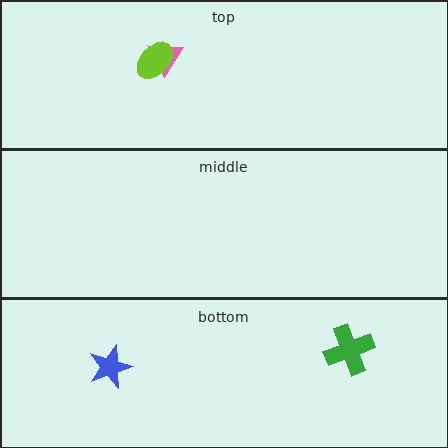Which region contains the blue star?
The bottom region.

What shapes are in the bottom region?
The blue star, the green cross.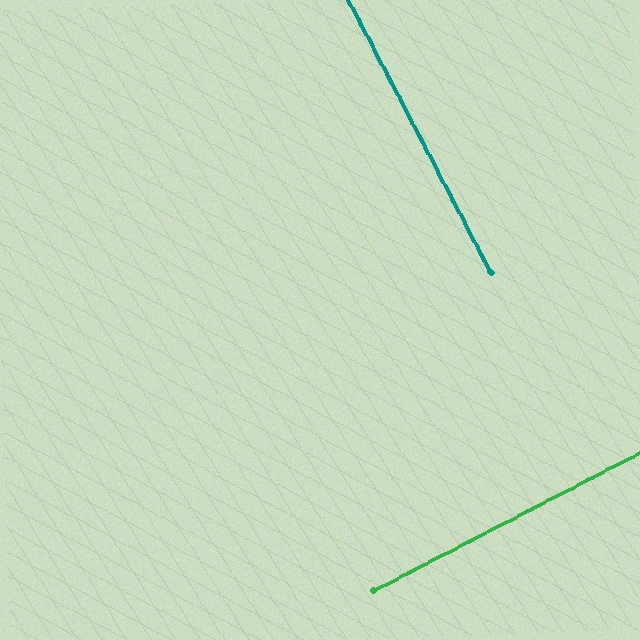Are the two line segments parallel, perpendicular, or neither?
Perpendicular — they meet at approximately 90°.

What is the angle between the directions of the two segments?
Approximately 90 degrees.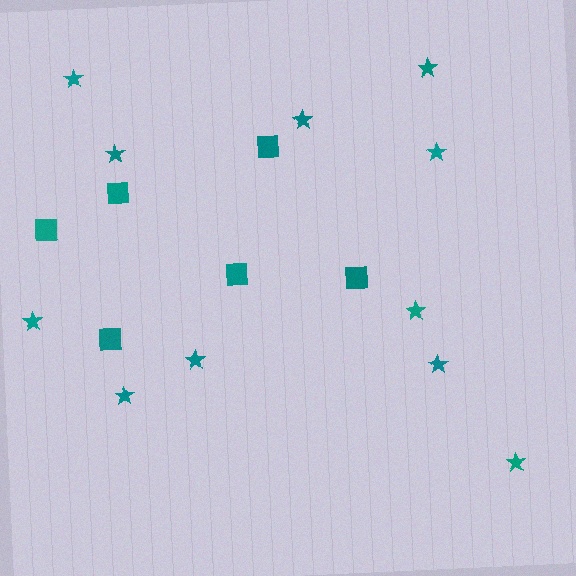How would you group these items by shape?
There are 2 groups: one group of stars (11) and one group of squares (6).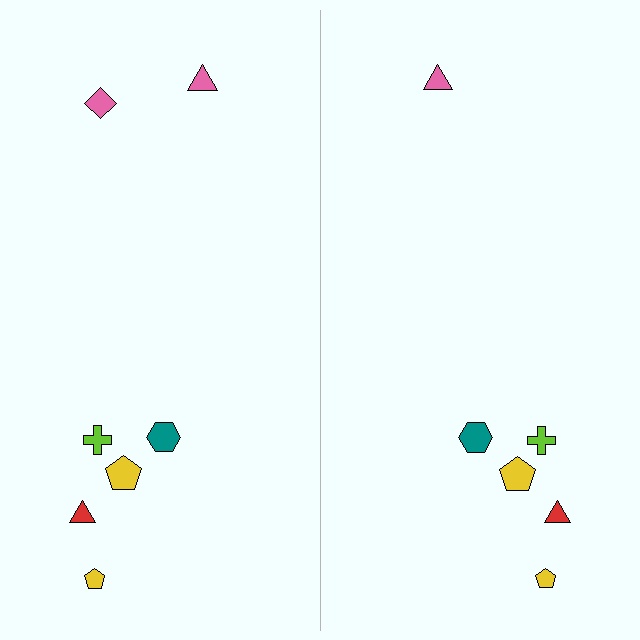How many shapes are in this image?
There are 13 shapes in this image.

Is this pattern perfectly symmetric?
No, the pattern is not perfectly symmetric. A pink diamond is missing from the right side.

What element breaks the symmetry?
A pink diamond is missing from the right side.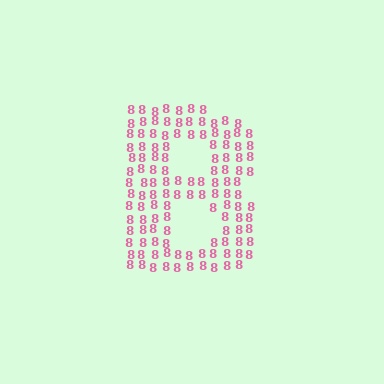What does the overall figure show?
The overall figure shows the letter B.